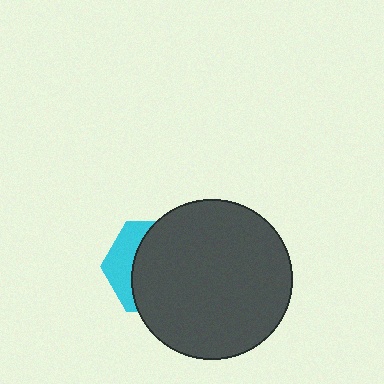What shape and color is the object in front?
The object in front is a dark gray circle.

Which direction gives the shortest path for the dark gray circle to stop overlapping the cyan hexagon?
Moving right gives the shortest separation.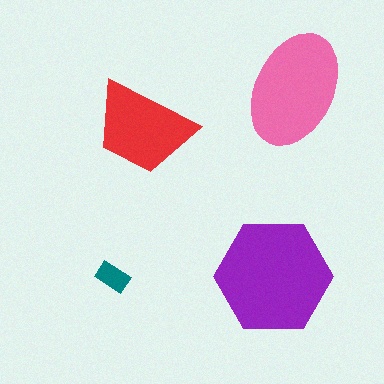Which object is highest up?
The pink ellipse is topmost.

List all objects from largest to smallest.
The purple hexagon, the pink ellipse, the red trapezoid, the teal rectangle.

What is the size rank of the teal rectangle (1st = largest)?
4th.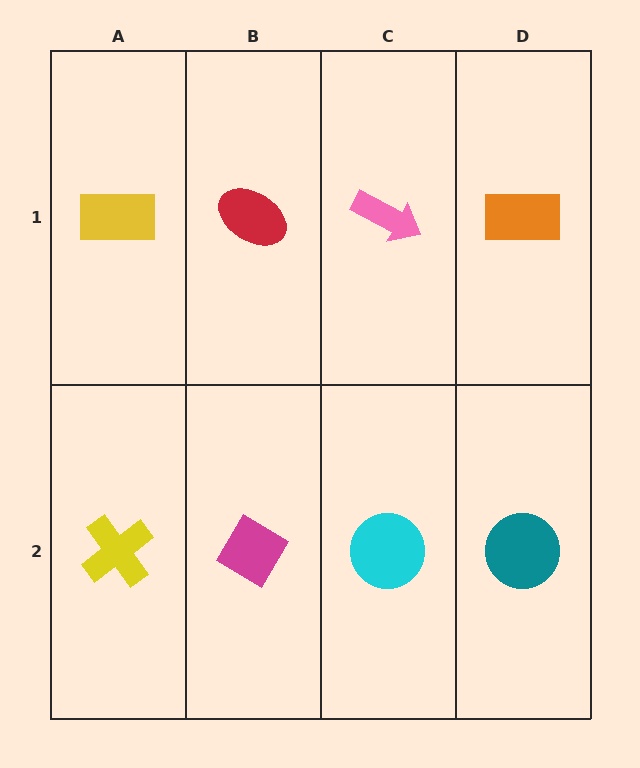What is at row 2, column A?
A yellow cross.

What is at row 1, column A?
A yellow rectangle.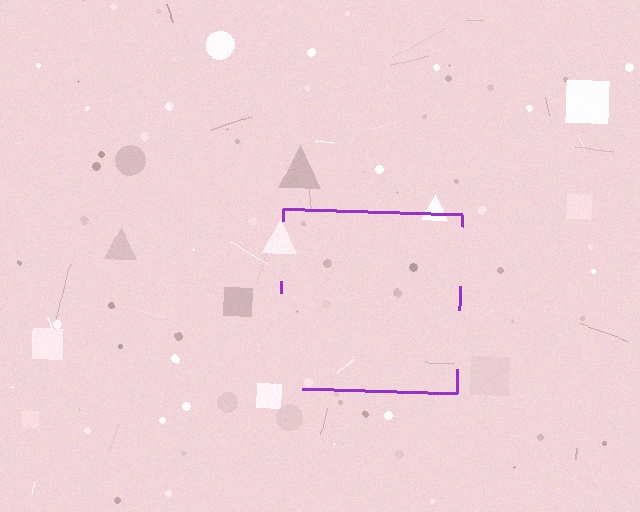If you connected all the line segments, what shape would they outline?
They would outline a square.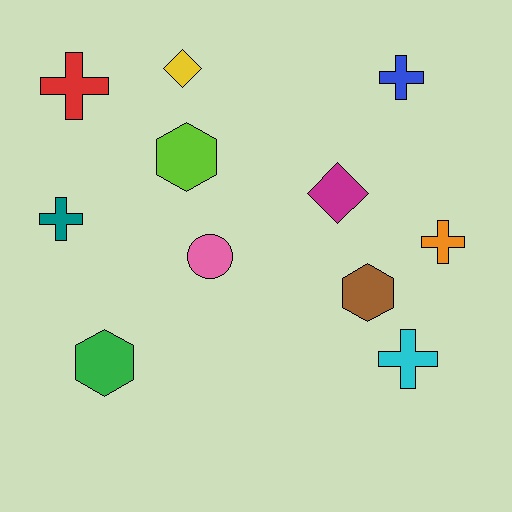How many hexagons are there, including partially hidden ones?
There are 3 hexagons.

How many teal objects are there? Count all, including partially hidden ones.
There is 1 teal object.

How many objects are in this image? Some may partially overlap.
There are 11 objects.